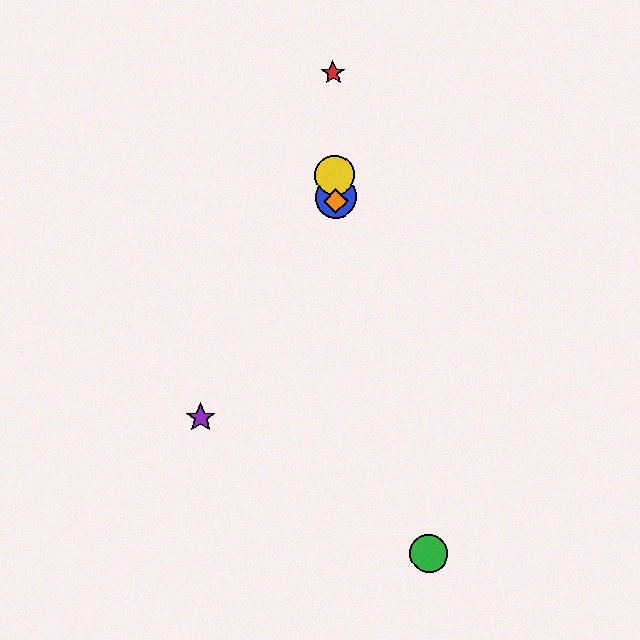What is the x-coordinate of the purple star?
The purple star is at x≈200.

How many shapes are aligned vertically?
4 shapes (the red star, the blue circle, the yellow circle, the orange diamond) are aligned vertically.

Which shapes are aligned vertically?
The red star, the blue circle, the yellow circle, the orange diamond are aligned vertically.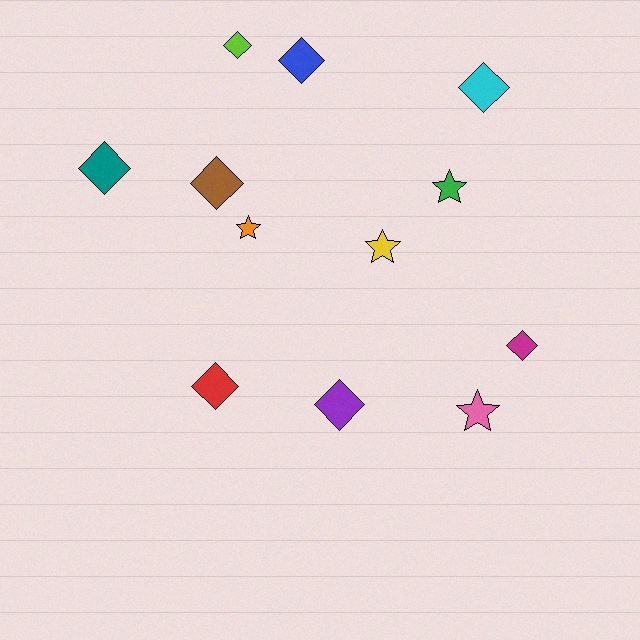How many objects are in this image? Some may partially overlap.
There are 12 objects.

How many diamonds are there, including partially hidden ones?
There are 8 diamonds.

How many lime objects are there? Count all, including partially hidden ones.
There is 1 lime object.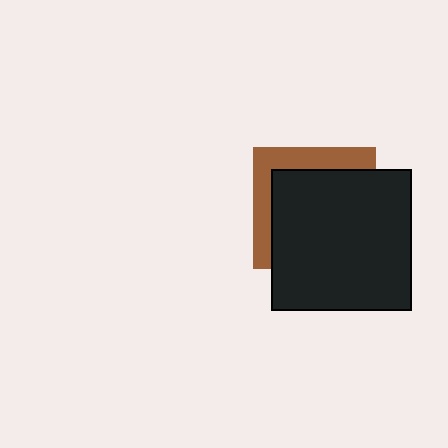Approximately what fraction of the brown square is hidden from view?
Roughly 70% of the brown square is hidden behind the black square.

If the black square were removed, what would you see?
You would see the complete brown square.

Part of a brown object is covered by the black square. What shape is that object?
It is a square.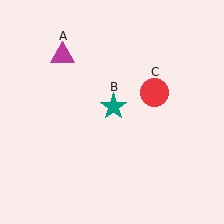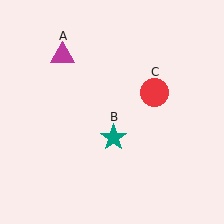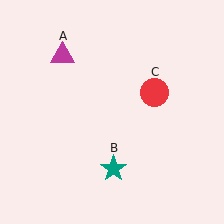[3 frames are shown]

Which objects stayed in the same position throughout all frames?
Magenta triangle (object A) and red circle (object C) remained stationary.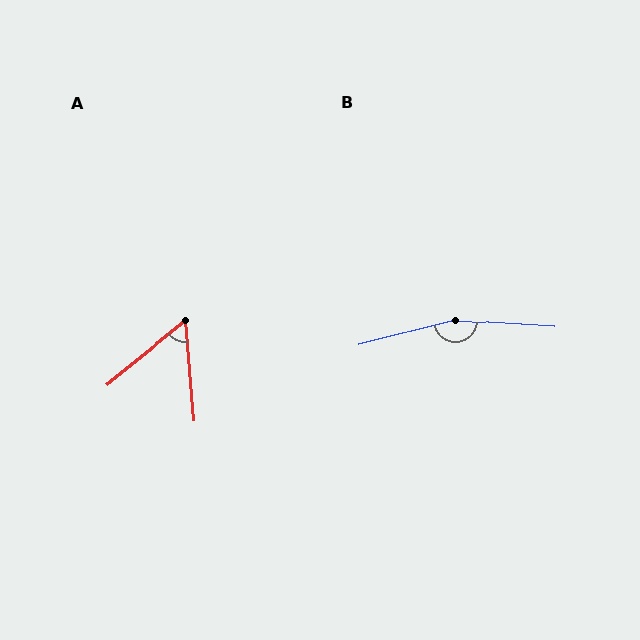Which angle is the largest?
B, at approximately 162 degrees.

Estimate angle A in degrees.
Approximately 56 degrees.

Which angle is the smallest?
A, at approximately 56 degrees.